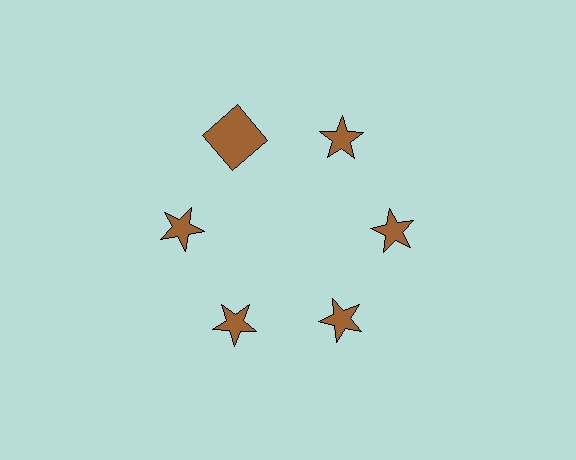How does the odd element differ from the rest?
It has a different shape: square instead of star.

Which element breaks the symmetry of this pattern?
The brown square at roughly the 11 o'clock position breaks the symmetry. All other shapes are brown stars.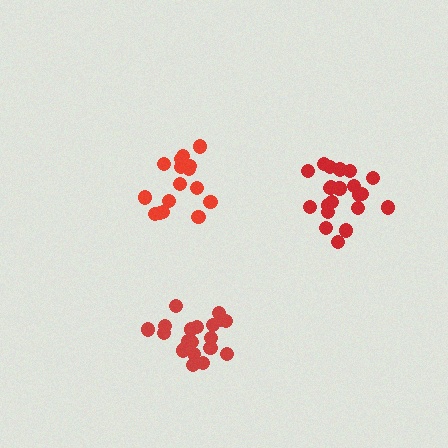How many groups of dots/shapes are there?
There are 3 groups.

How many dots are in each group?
Group 1: 20 dots, Group 2: 17 dots, Group 3: 21 dots (58 total).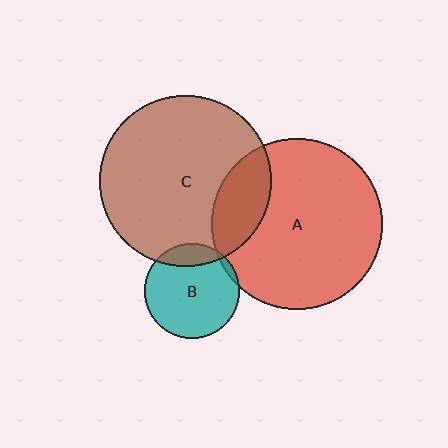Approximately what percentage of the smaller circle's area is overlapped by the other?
Approximately 15%.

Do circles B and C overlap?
Yes.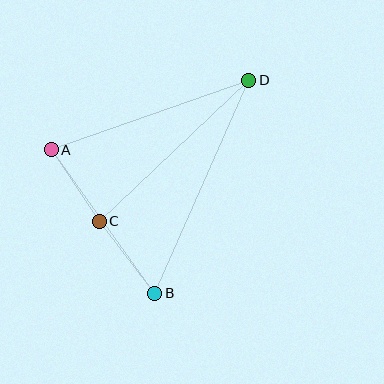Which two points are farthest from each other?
Points B and D are farthest from each other.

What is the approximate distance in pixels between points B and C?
The distance between B and C is approximately 91 pixels.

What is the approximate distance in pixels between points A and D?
The distance between A and D is approximately 209 pixels.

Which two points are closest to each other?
Points A and C are closest to each other.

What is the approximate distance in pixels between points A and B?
The distance between A and B is approximately 177 pixels.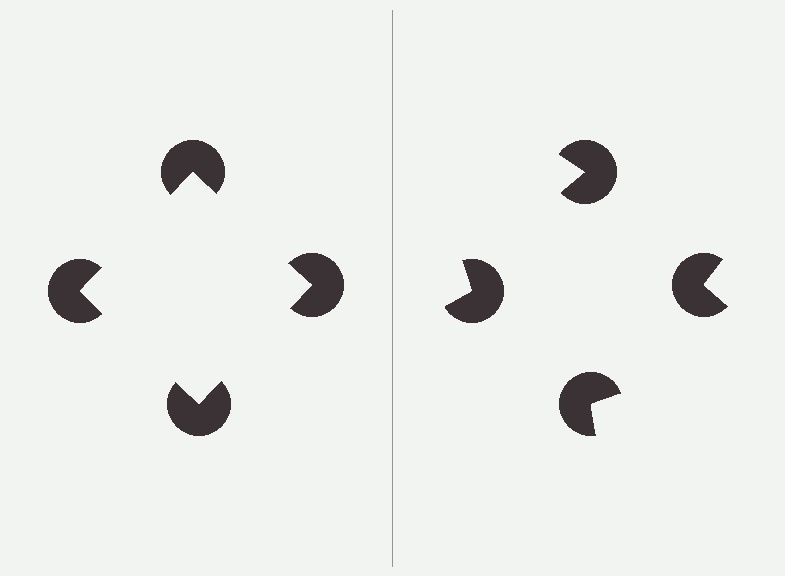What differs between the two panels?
The pac-man discs are positioned identically on both sides; only the wedge orientations differ. On the left they align to a square; on the right they are misaligned.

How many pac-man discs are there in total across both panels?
8 — 4 on each side.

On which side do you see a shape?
An illusory square appears on the left side. On the right side the wedge cuts are rotated, so no coherent shape forms.